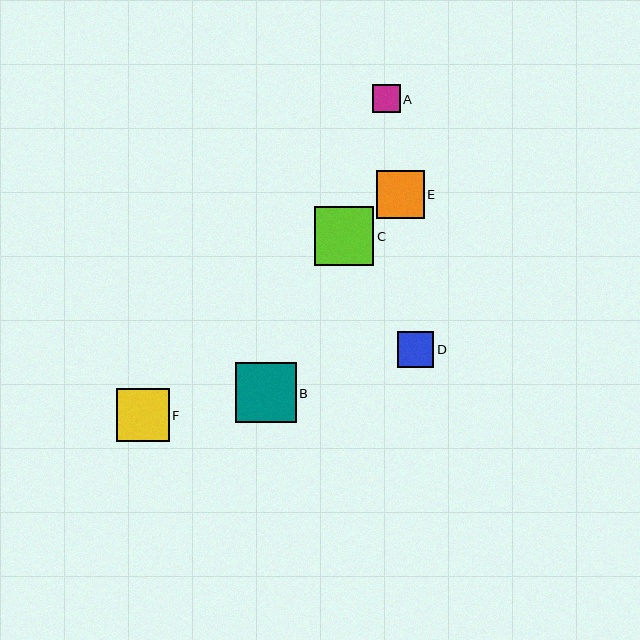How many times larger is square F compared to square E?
Square F is approximately 1.1 times the size of square E.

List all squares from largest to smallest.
From largest to smallest: B, C, F, E, D, A.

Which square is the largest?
Square B is the largest with a size of approximately 60 pixels.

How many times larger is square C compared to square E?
Square C is approximately 1.2 times the size of square E.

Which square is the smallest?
Square A is the smallest with a size of approximately 28 pixels.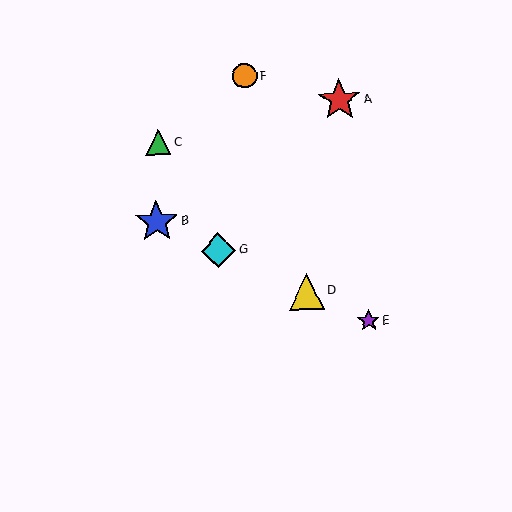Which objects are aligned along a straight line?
Objects B, D, E, G are aligned along a straight line.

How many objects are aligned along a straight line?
4 objects (B, D, E, G) are aligned along a straight line.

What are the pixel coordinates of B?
Object B is at (157, 222).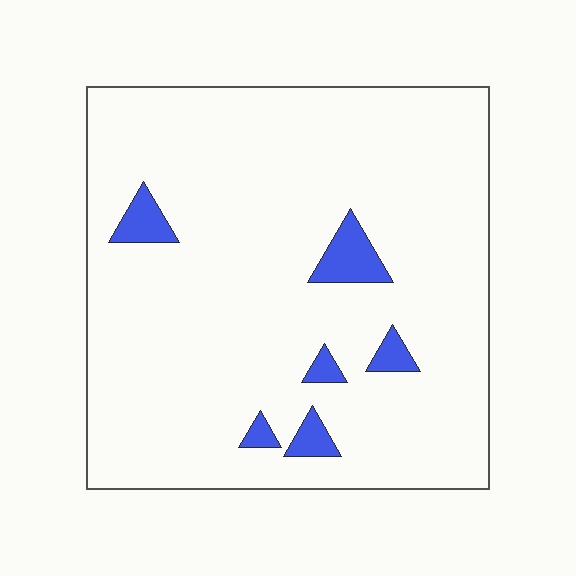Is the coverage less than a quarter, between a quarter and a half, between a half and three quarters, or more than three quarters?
Less than a quarter.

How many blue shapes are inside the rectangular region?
6.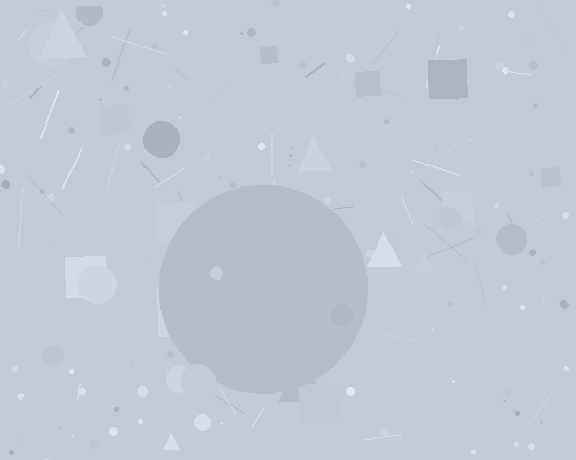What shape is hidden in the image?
A circle is hidden in the image.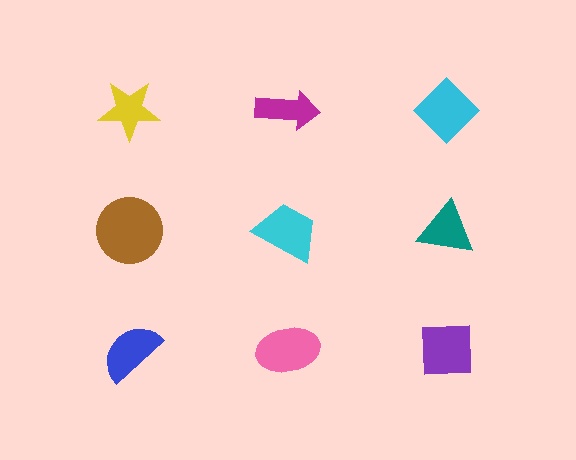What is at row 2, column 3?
A teal triangle.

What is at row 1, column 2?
A magenta arrow.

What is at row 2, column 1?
A brown circle.